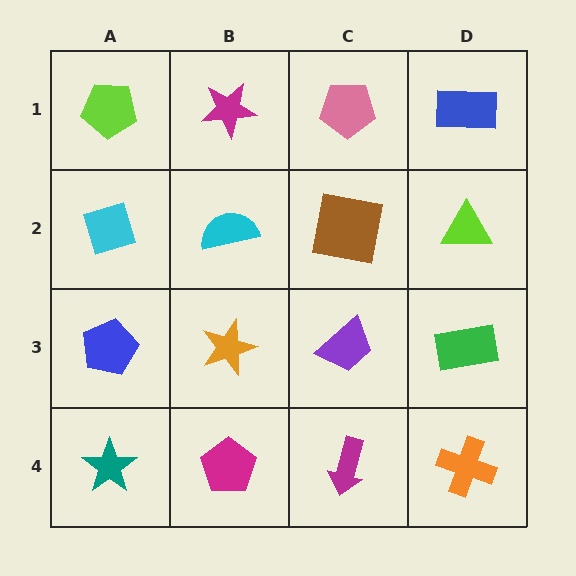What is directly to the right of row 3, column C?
A green rectangle.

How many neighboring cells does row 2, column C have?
4.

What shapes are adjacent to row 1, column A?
A cyan diamond (row 2, column A), a magenta star (row 1, column B).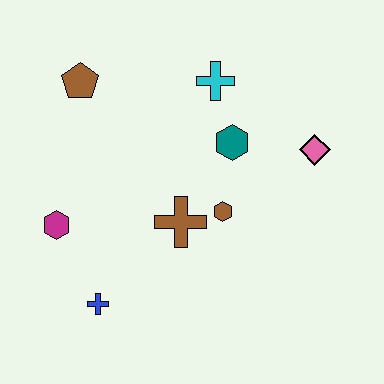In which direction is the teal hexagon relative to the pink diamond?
The teal hexagon is to the left of the pink diamond.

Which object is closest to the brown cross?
The brown hexagon is closest to the brown cross.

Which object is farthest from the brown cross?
The brown pentagon is farthest from the brown cross.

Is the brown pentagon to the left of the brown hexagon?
Yes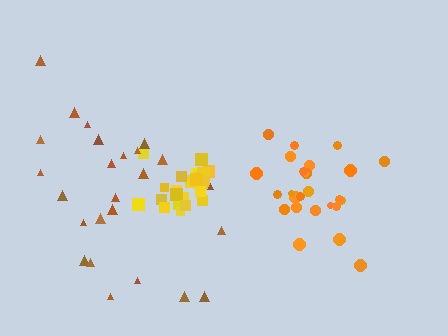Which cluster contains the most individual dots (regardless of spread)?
Orange (27).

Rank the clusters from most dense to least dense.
yellow, orange, brown.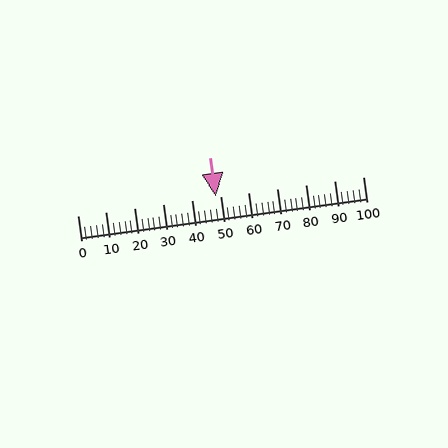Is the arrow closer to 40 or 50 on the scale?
The arrow is closer to 50.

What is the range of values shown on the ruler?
The ruler shows values from 0 to 100.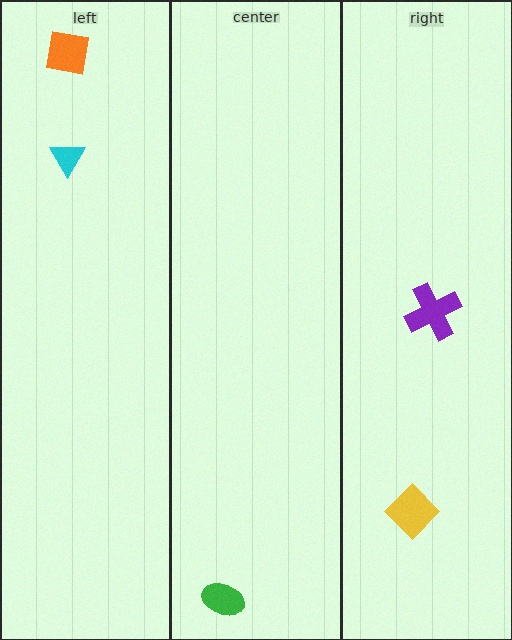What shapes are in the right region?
The purple cross, the yellow diamond.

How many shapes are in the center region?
1.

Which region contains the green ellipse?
The center region.